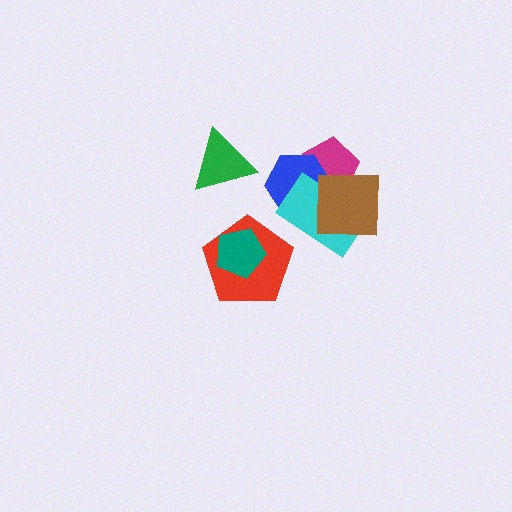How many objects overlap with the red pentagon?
1 object overlaps with the red pentagon.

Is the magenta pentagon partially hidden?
Yes, it is partially covered by another shape.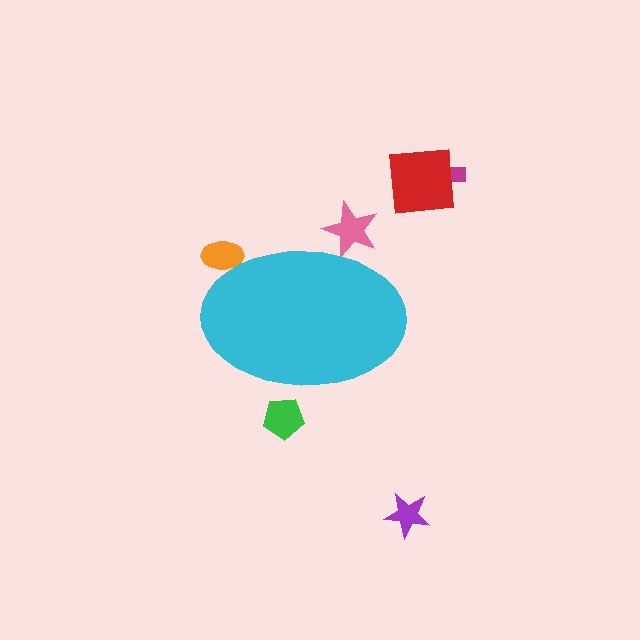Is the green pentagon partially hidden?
Yes, the green pentagon is partially hidden behind the cyan ellipse.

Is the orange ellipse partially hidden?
Yes, the orange ellipse is partially hidden behind the cyan ellipse.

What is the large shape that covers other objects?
A cyan ellipse.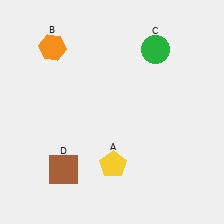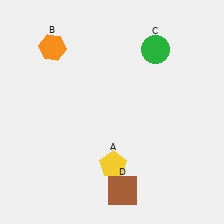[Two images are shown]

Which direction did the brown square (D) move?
The brown square (D) moved right.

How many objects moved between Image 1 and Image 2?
1 object moved between the two images.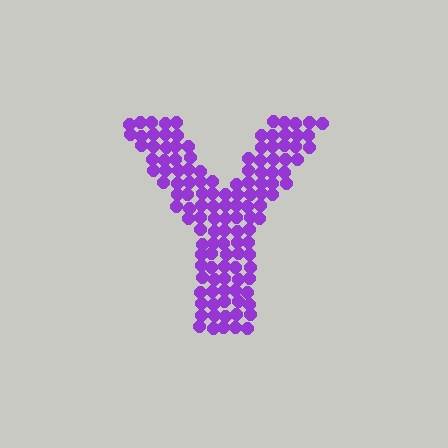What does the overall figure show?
The overall figure shows the letter Y.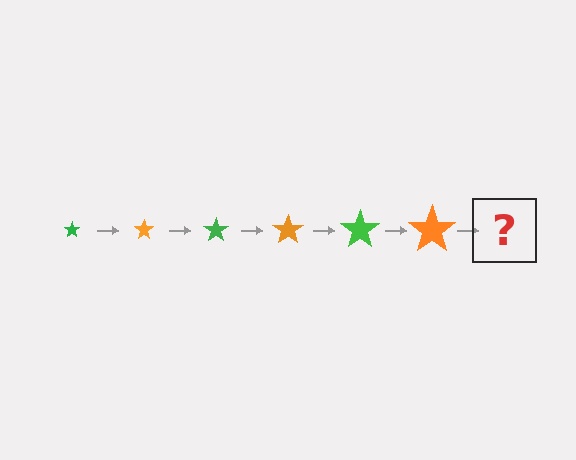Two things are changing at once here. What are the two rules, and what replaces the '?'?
The two rules are that the star grows larger each step and the color cycles through green and orange. The '?' should be a green star, larger than the previous one.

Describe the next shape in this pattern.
It should be a green star, larger than the previous one.